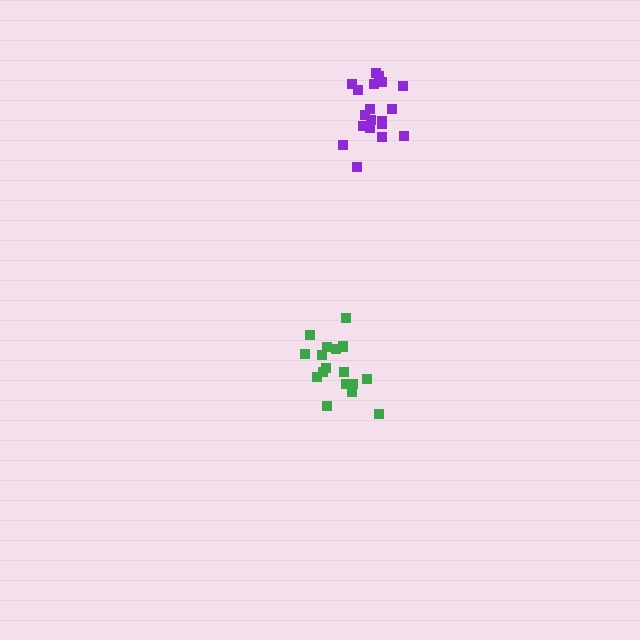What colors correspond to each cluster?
The clusters are colored: green, purple.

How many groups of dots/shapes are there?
There are 2 groups.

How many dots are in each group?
Group 1: 18 dots, Group 2: 19 dots (37 total).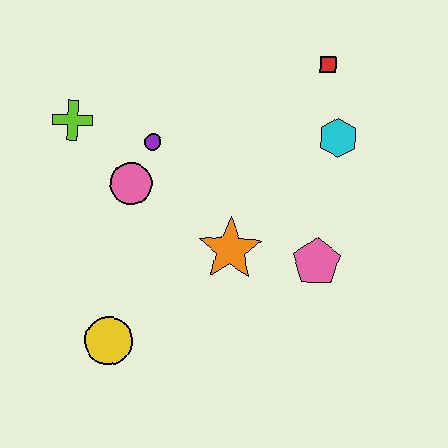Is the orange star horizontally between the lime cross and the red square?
Yes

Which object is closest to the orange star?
The pink pentagon is closest to the orange star.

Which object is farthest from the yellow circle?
The red square is farthest from the yellow circle.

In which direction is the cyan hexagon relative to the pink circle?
The cyan hexagon is to the right of the pink circle.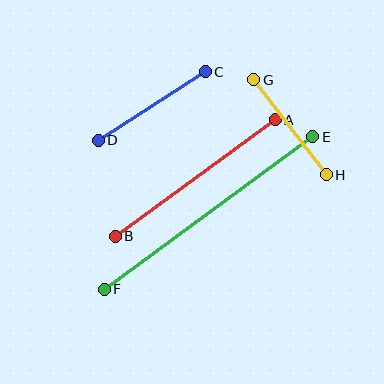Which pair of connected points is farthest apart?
Points E and F are farthest apart.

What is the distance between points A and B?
The distance is approximately 198 pixels.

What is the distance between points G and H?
The distance is approximately 120 pixels.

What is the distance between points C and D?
The distance is approximately 127 pixels.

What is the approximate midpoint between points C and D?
The midpoint is at approximately (152, 106) pixels.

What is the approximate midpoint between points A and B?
The midpoint is at approximately (195, 178) pixels.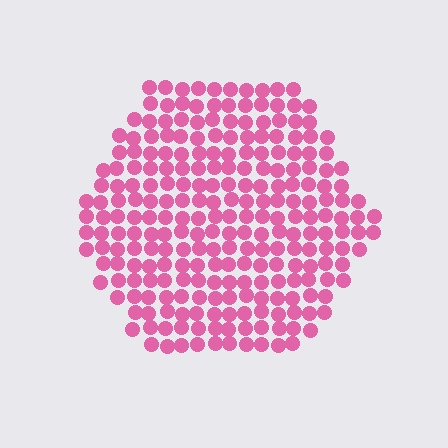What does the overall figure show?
The overall figure shows a hexagon.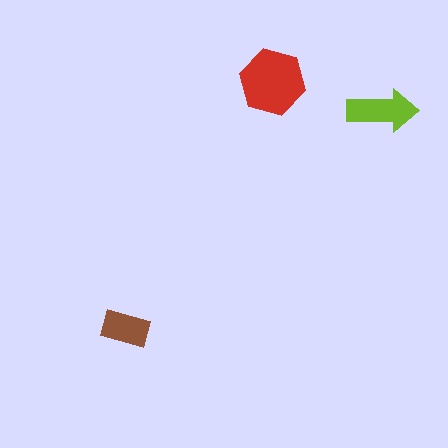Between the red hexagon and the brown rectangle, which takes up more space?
The red hexagon.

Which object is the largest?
The red hexagon.